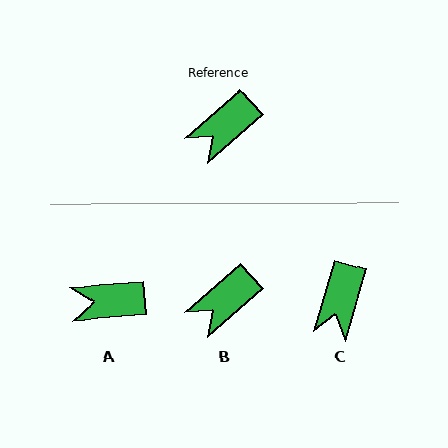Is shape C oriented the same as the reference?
No, it is off by about 32 degrees.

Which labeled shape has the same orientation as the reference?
B.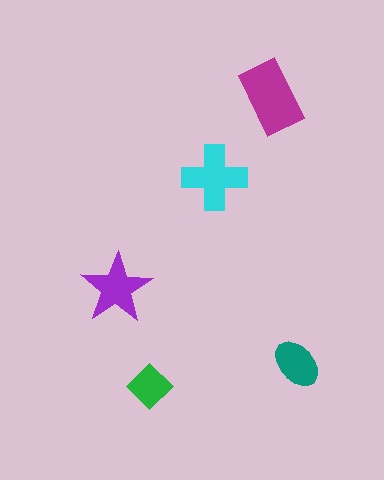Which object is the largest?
The magenta rectangle.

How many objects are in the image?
There are 5 objects in the image.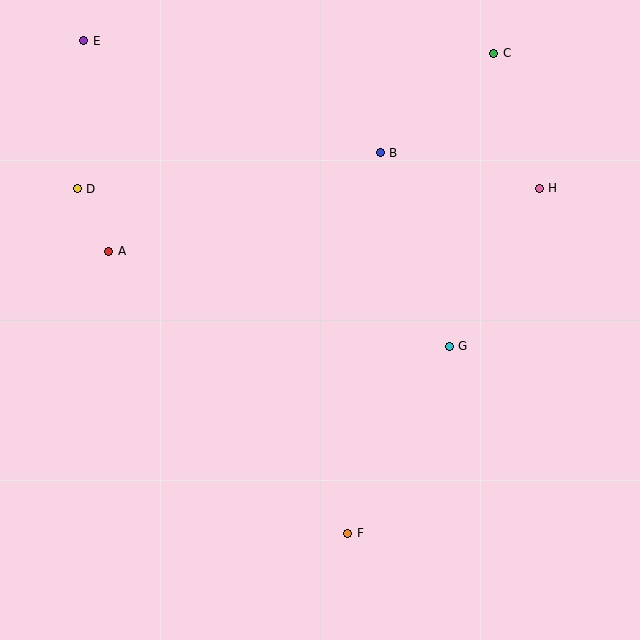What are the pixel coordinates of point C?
Point C is at (494, 53).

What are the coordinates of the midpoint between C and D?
The midpoint between C and D is at (286, 121).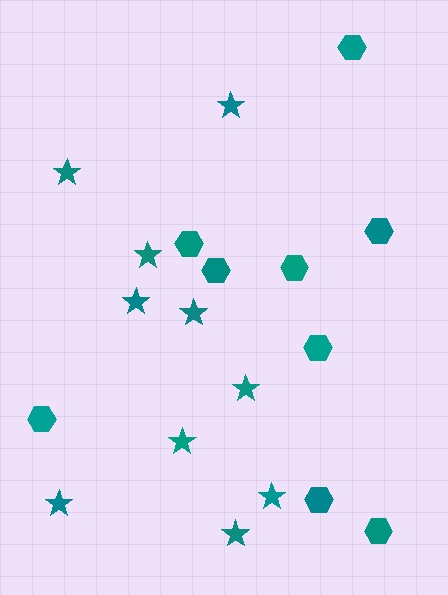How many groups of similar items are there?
There are 2 groups: one group of stars (10) and one group of hexagons (9).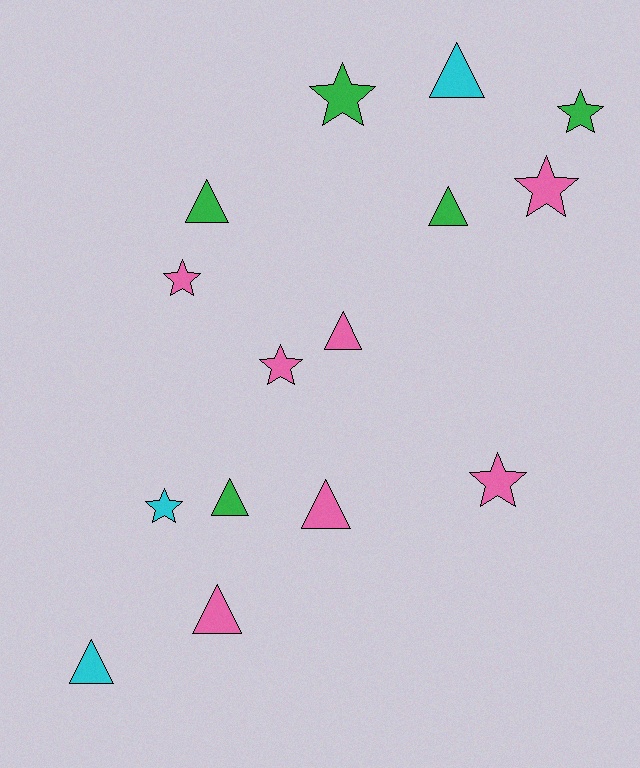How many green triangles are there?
There are 3 green triangles.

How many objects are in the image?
There are 15 objects.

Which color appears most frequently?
Pink, with 7 objects.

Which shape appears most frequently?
Triangle, with 8 objects.